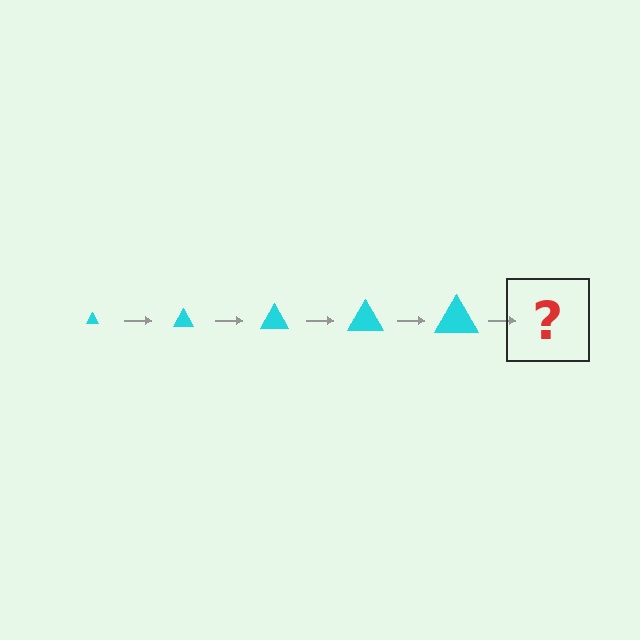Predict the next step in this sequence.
The next step is a cyan triangle, larger than the previous one.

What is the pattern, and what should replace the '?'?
The pattern is that the triangle gets progressively larger each step. The '?' should be a cyan triangle, larger than the previous one.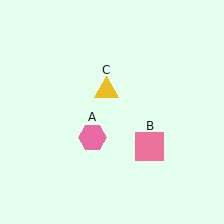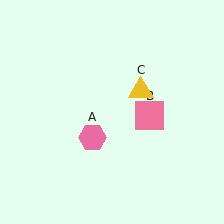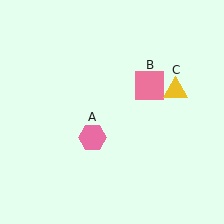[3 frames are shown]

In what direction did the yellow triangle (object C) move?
The yellow triangle (object C) moved right.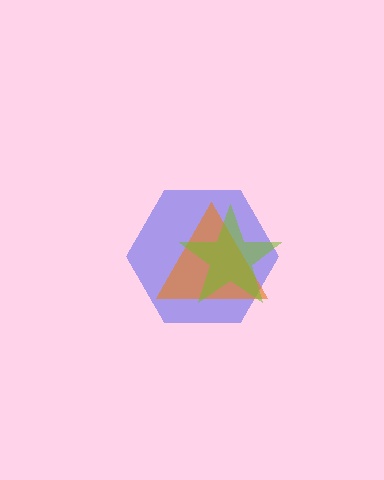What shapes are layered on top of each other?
The layered shapes are: a blue hexagon, an orange triangle, a lime star.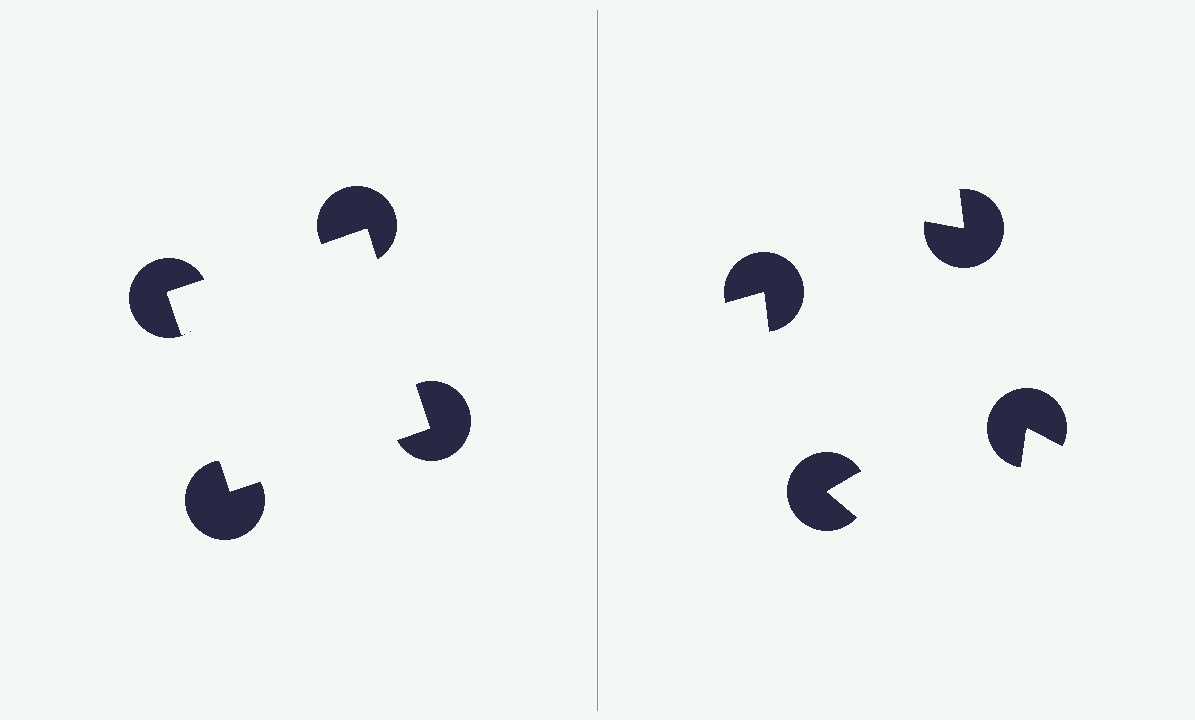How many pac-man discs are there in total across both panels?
8 — 4 on each side.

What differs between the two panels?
The pac-man discs are positioned identically on both sides; only the wedge orientations differ. On the left they align to a square; on the right they are misaligned.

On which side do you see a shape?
An illusory square appears on the left side. On the right side the wedge cuts are rotated, so no coherent shape forms.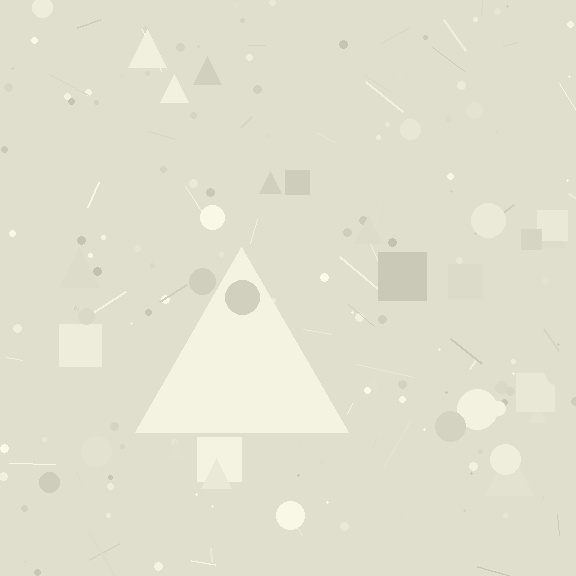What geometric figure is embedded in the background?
A triangle is embedded in the background.